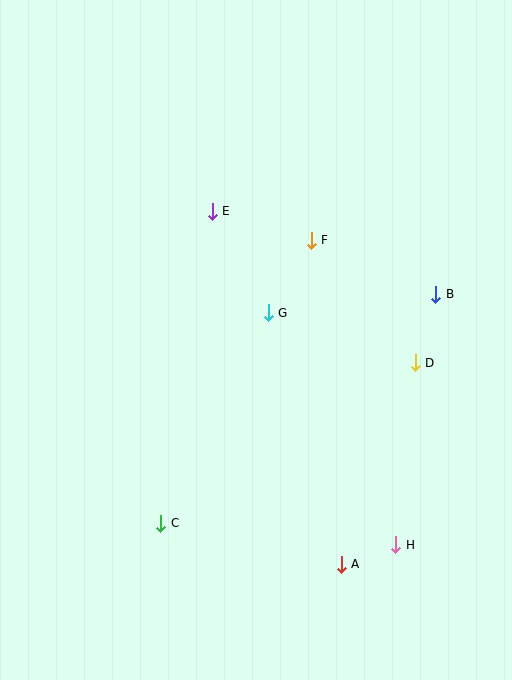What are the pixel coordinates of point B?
Point B is at (436, 294).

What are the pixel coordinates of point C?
Point C is at (161, 523).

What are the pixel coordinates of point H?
Point H is at (396, 545).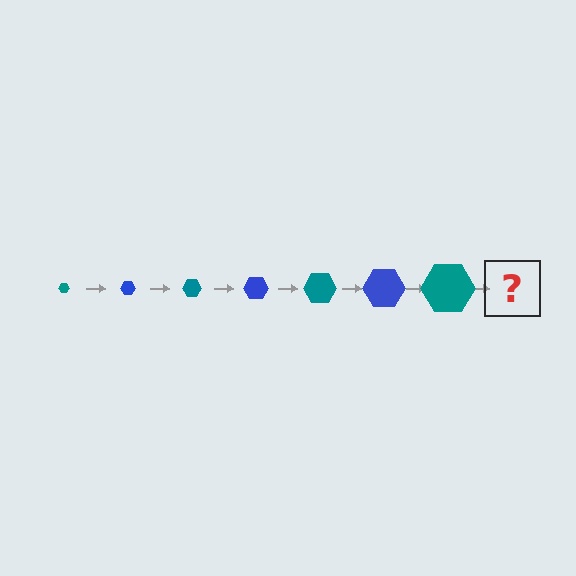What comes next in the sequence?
The next element should be a blue hexagon, larger than the previous one.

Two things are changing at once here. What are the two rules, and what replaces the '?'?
The two rules are that the hexagon grows larger each step and the color cycles through teal and blue. The '?' should be a blue hexagon, larger than the previous one.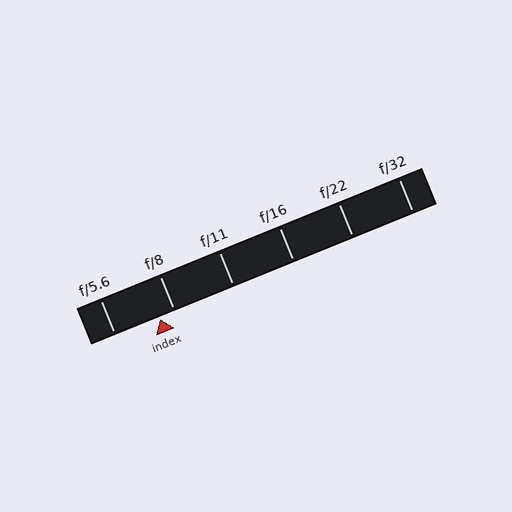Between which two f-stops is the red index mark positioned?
The index mark is between f/5.6 and f/8.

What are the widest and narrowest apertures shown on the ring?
The widest aperture shown is f/5.6 and the narrowest is f/32.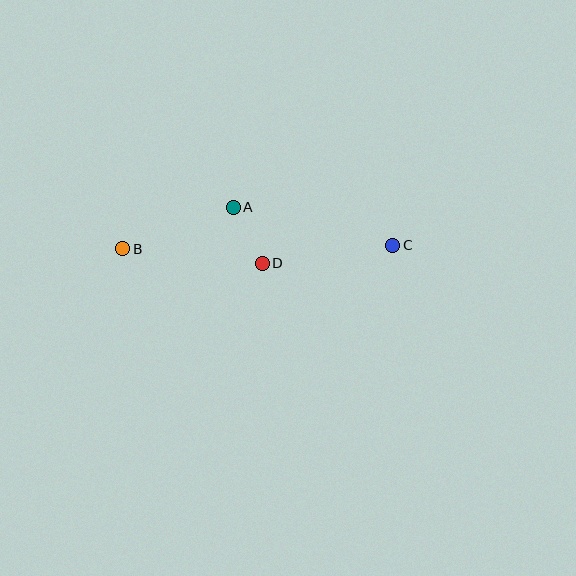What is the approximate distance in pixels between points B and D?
The distance between B and D is approximately 140 pixels.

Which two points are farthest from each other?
Points B and C are farthest from each other.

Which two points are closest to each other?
Points A and D are closest to each other.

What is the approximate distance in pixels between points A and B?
The distance between A and B is approximately 118 pixels.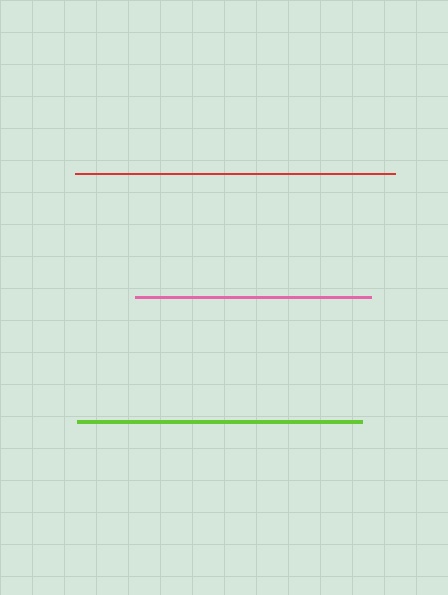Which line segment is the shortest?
The pink line is the shortest at approximately 236 pixels.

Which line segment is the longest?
The red line is the longest at approximately 320 pixels.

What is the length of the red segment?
The red segment is approximately 320 pixels long.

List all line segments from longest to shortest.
From longest to shortest: red, lime, pink.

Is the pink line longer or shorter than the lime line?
The lime line is longer than the pink line.